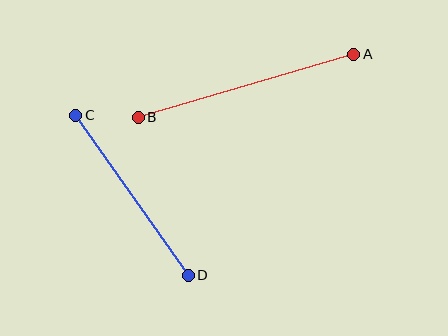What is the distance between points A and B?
The distance is approximately 225 pixels.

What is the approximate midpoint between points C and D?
The midpoint is at approximately (132, 195) pixels.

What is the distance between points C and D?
The distance is approximately 195 pixels.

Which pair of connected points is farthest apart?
Points A and B are farthest apart.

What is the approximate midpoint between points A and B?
The midpoint is at approximately (246, 86) pixels.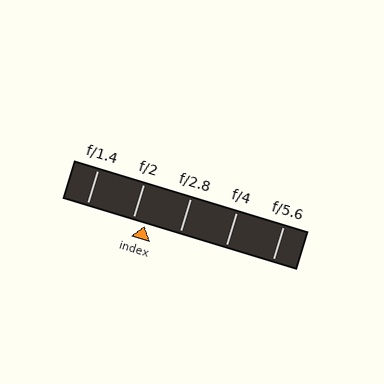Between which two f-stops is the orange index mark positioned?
The index mark is between f/2 and f/2.8.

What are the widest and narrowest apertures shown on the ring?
The widest aperture shown is f/1.4 and the narrowest is f/5.6.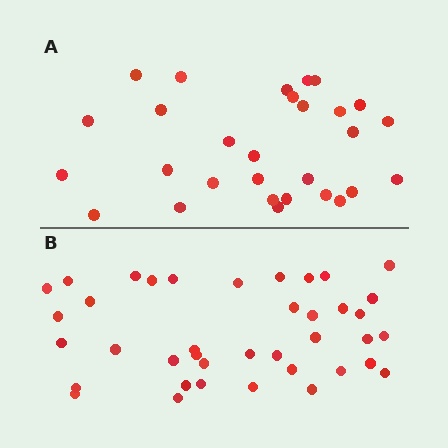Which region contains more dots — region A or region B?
Region B (the bottom region) has more dots.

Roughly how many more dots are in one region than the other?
Region B has roughly 10 or so more dots than region A.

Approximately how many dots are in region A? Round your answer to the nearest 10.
About 30 dots. (The exact count is 29, which rounds to 30.)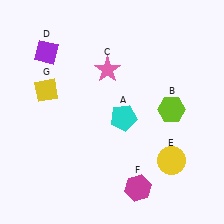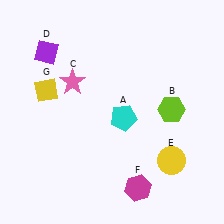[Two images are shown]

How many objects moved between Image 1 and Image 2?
1 object moved between the two images.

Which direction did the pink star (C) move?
The pink star (C) moved left.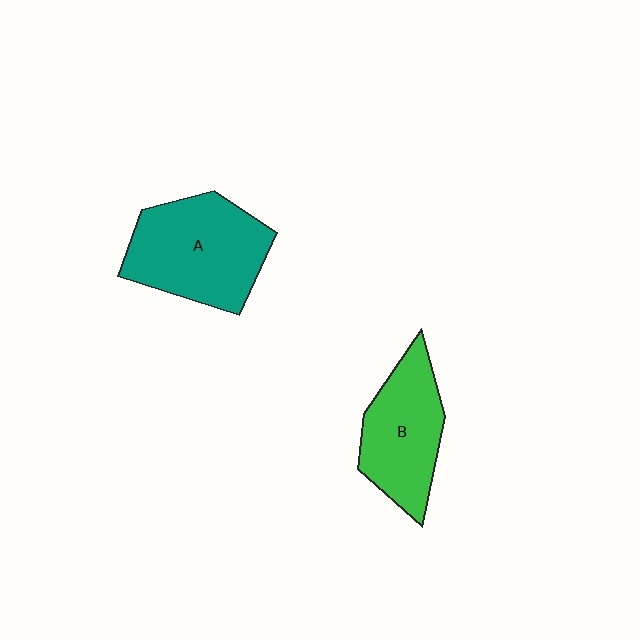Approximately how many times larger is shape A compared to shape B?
Approximately 1.3 times.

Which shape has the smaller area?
Shape B (green).